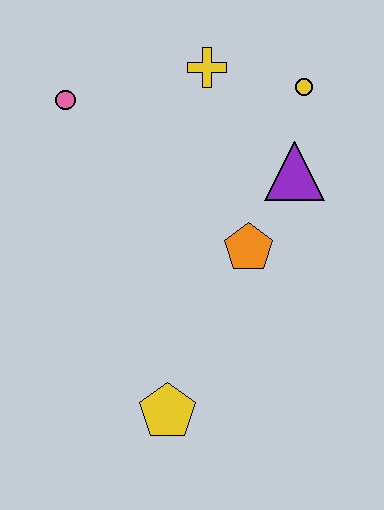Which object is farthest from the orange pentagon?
The pink circle is farthest from the orange pentagon.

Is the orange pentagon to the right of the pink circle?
Yes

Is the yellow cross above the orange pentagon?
Yes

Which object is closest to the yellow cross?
The yellow circle is closest to the yellow cross.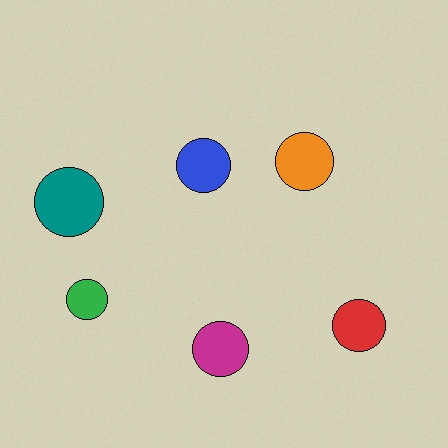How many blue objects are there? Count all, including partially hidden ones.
There is 1 blue object.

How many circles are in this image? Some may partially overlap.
There are 6 circles.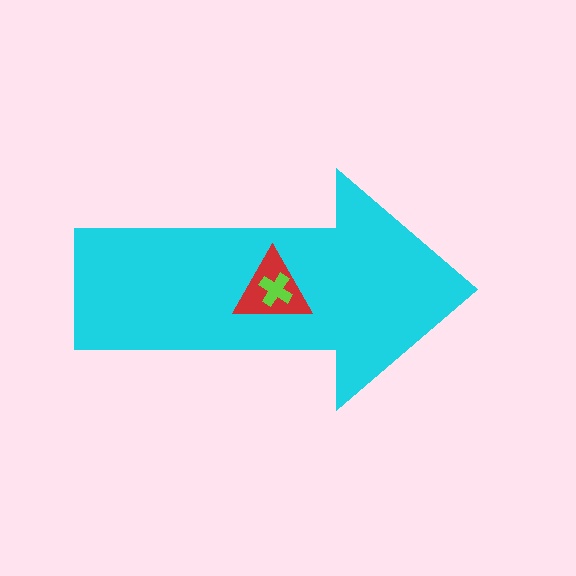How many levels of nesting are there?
3.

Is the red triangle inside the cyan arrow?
Yes.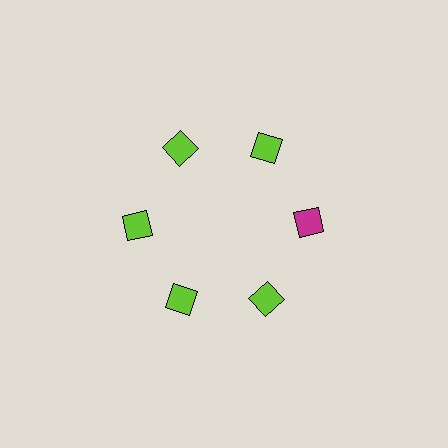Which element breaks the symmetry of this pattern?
The magenta diamond at roughly the 3 o'clock position breaks the symmetry. All other shapes are lime diamonds.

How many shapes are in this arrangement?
There are 6 shapes arranged in a ring pattern.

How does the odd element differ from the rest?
It has a different color: magenta instead of lime.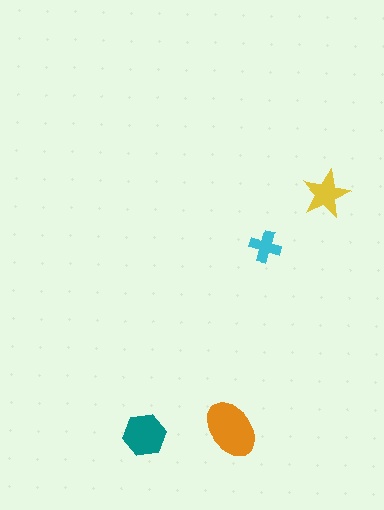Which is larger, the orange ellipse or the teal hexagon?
The orange ellipse.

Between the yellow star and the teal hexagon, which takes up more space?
The teal hexagon.